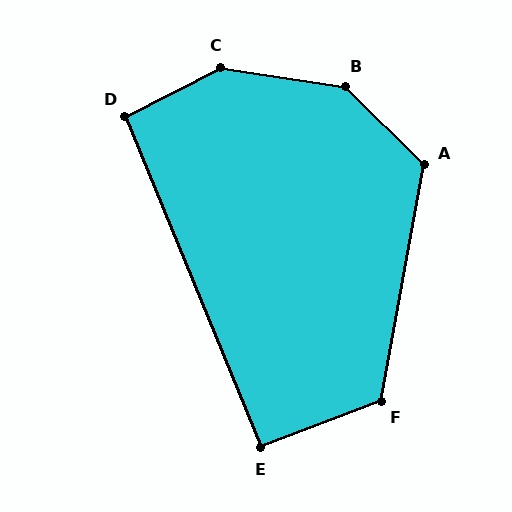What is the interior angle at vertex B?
Approximately 144 degrees (obtuse).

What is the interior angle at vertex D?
Approximately 95 degrees (approximately right).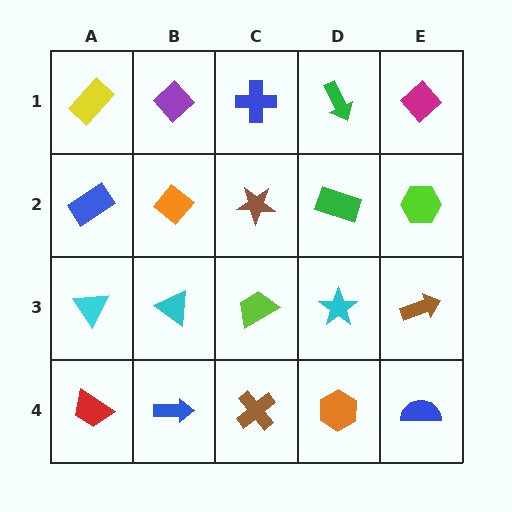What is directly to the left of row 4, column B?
A red trapezoid.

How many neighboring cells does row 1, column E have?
2.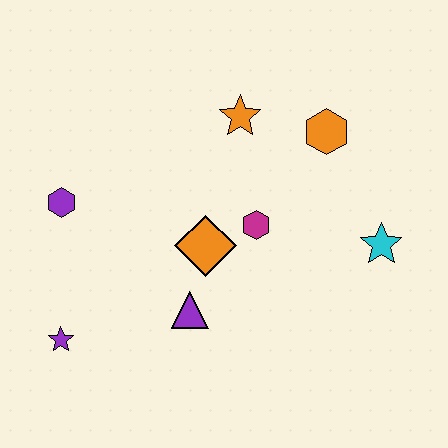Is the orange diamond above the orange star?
No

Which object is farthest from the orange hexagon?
The purple star is farthest from the orange hexagon.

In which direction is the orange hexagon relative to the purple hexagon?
The orange hexagon is to the right of the purple hexagon.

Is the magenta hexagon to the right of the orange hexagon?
No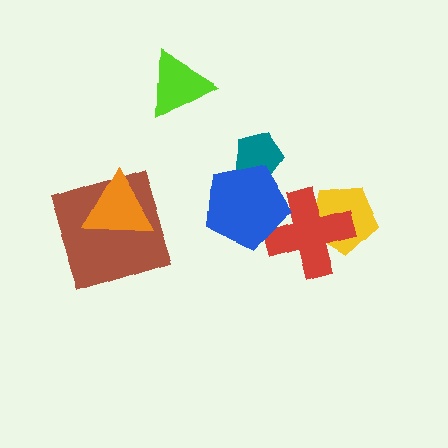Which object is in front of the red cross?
The blue pentagon is in front of the red cross.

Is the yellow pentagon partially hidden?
Yes, it is partially covered by another shape.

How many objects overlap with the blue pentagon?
2 objects overlap with the blue pentagon.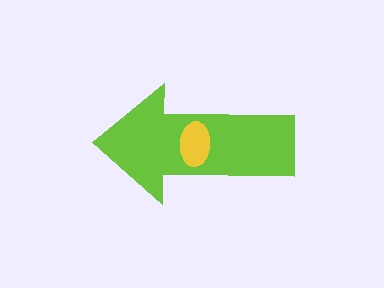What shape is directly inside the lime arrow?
The yellow ellipse.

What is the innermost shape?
The yellow ellipse.